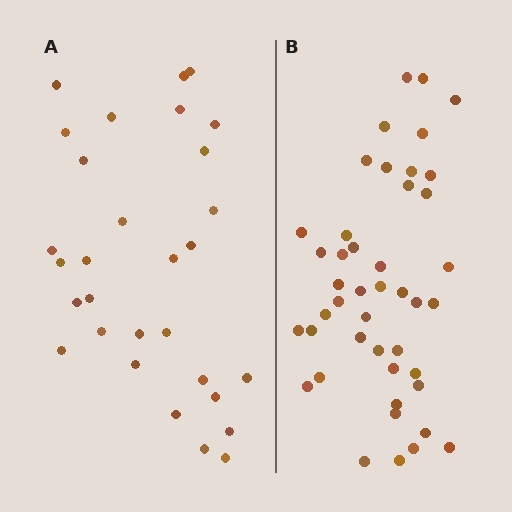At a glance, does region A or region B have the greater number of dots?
Region B (the right region) has more dots.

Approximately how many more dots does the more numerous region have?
Region B has approximately 15 more dots than region A.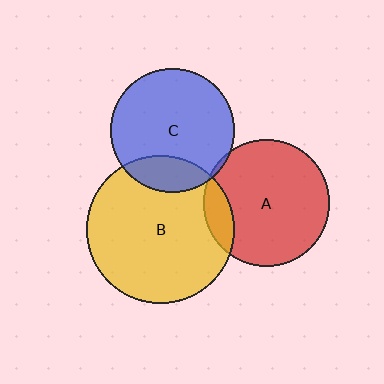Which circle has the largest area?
Circle B (yellow).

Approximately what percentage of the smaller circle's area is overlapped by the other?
Approximately 20%.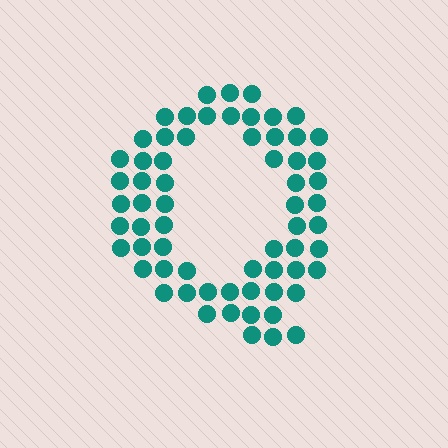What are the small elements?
The small elements are circles.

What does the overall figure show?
The overall figure shows the letter Q.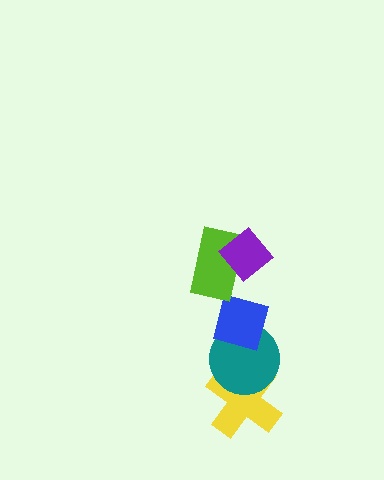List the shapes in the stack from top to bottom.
From top to bottom: the purple diamond, the lime rectangle, the blue diamond, the teal circle, the yellow cross.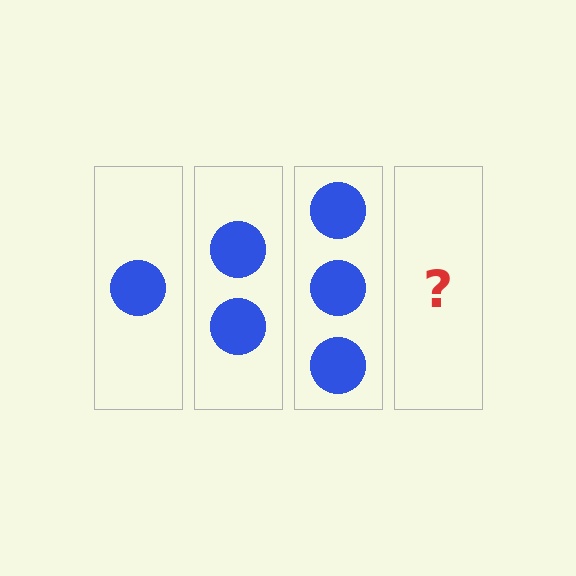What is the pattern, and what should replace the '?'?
The pattern is that each step adds one more circle. The '?' should be 4 circles.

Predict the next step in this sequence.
The next step is 4 circles.